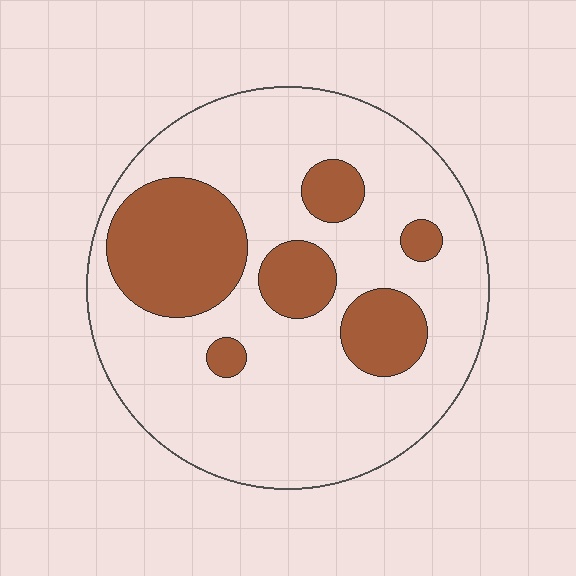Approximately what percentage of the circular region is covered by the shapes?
Approximately 25%.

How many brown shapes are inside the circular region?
6.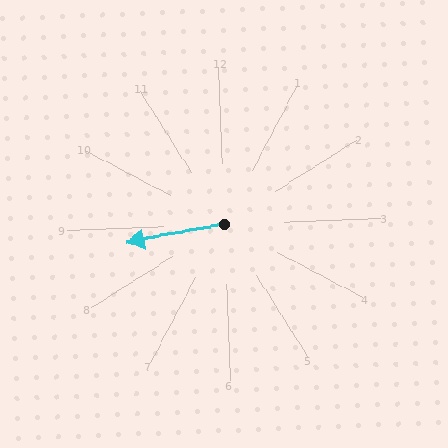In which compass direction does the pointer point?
West.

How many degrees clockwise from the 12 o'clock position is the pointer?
Approximately 261 degrees.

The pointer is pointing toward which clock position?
Roughly 9 o'clock.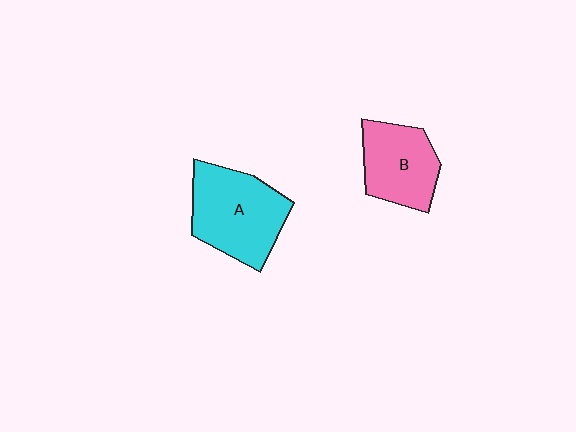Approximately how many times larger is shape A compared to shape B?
Approximately 1.3 times.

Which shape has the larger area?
Shape A (cyan).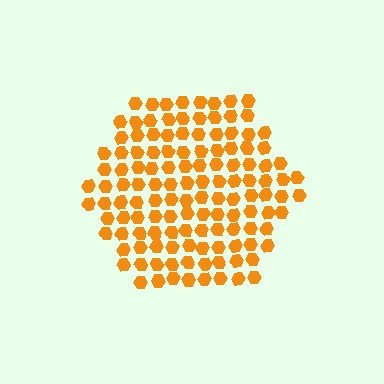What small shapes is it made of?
It is made of small hexagons.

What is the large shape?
The large shape is a hexagon.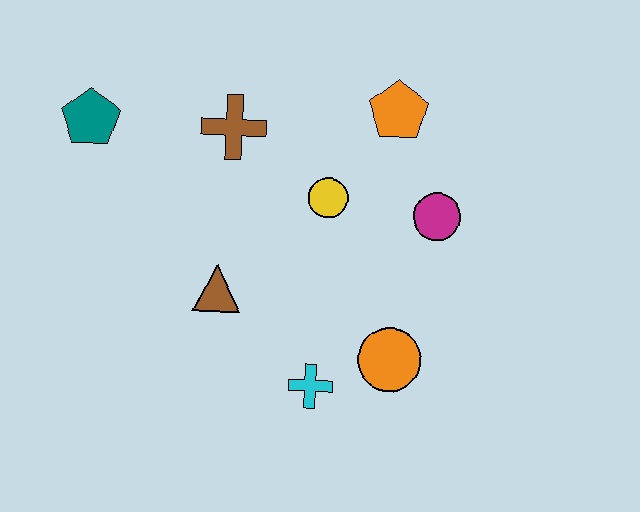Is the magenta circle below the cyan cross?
No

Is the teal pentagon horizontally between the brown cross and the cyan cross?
No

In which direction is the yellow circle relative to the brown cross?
The yellow circle is to the right of the brown cross.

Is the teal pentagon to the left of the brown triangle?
Yes